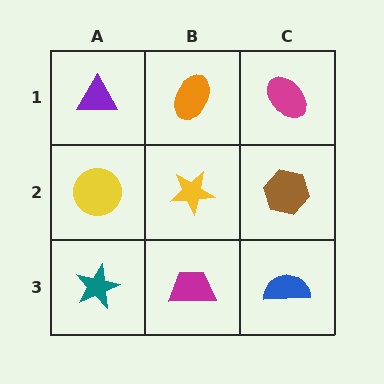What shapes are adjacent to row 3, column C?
A brown hexagon (row 2, column C), a magenta trapezoid (row 3, column B).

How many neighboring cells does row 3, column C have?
2.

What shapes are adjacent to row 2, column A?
A purple triangle (row 1, column A), a teal star (row 3, column A), a yellow star (row 2, column B).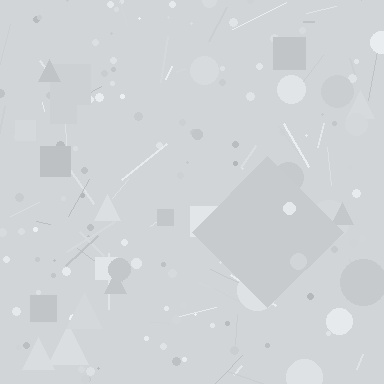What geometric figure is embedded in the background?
A diamond is embedded in the background.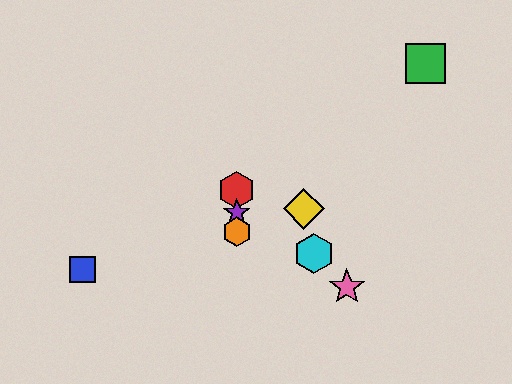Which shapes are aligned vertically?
The red hexagon, the purple star, the orange hexagon are aligned vertically.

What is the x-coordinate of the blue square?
The blue square is at x≈83.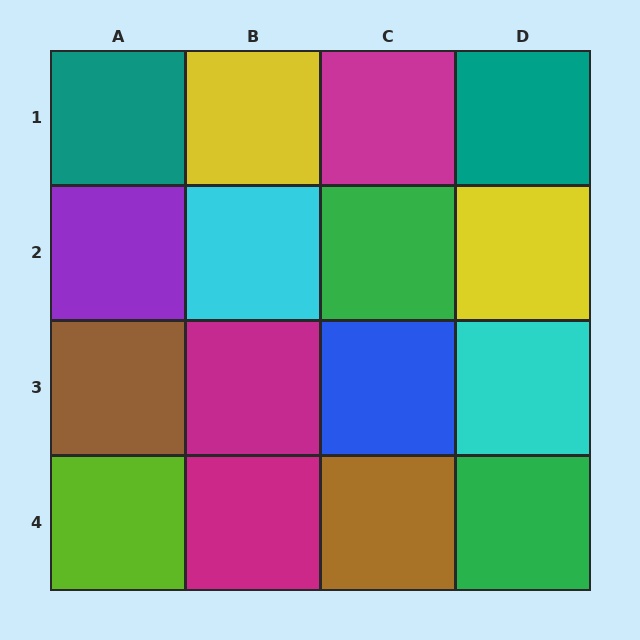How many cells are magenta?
3 cells are magenta.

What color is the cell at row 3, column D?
Cyan.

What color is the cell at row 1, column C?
Magenta.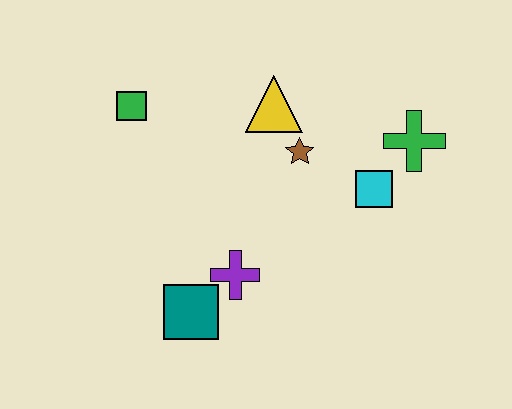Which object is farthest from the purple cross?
The green cross is farthest from the purple cross.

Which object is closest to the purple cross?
The teal square is closest to the purple cross.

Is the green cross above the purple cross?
Yes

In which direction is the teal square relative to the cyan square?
The teal square is to the left of the cyan square.